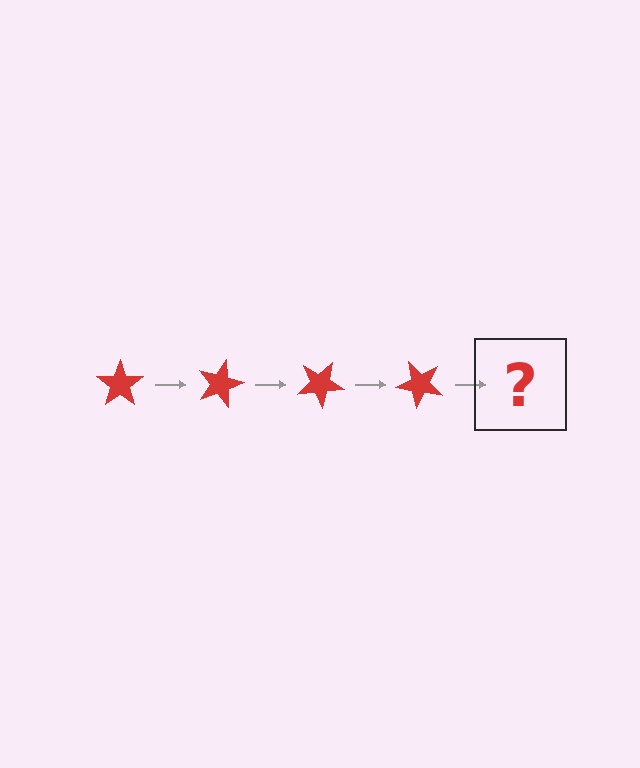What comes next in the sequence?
The next element should be a red star rotated 60 degrees.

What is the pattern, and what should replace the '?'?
The pattern is that the star rotates 15 degrees each step. The '?' should be a red star rotated 60 degrees.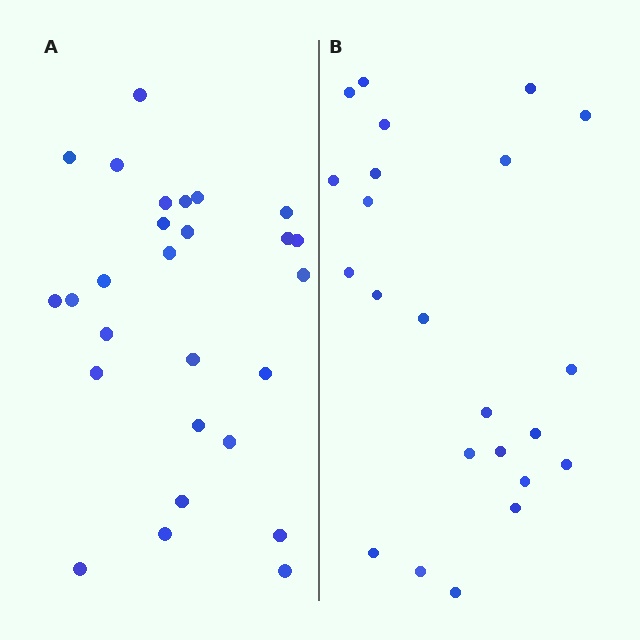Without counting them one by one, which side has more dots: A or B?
Region A (the left region) has more dots.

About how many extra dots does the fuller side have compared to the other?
Region A has about 4 more dots than region B.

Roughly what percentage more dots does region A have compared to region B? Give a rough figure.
About 15% more.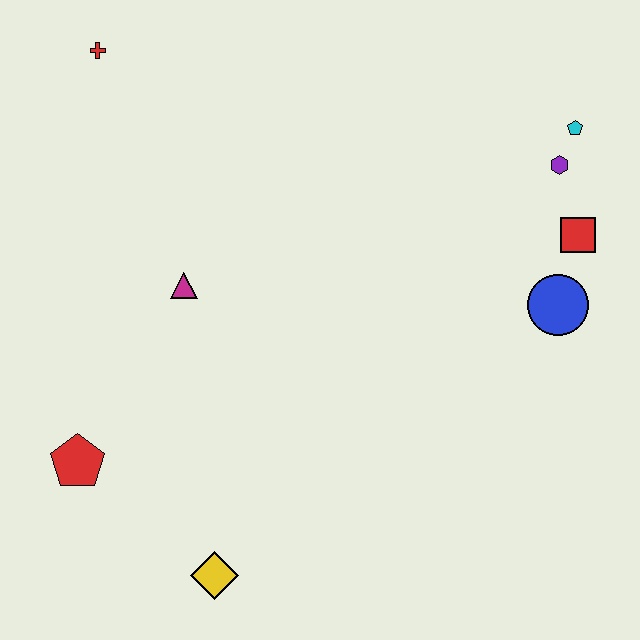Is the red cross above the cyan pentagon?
Yes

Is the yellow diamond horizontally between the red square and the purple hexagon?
No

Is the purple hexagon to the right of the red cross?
Yes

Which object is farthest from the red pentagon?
The cyan pentagon is farthest from the red pentagon.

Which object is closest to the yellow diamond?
The red pentagon is closest to the yellow diamond.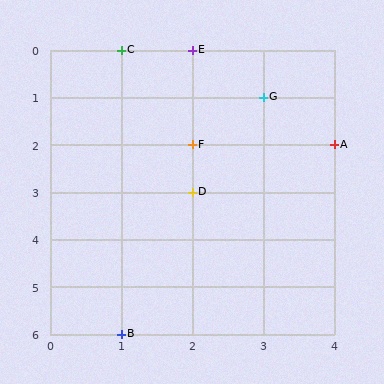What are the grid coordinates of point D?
Point D is at grid coordinates (2, 3).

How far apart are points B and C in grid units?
Points B and C are 6 rows apart.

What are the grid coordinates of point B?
Point B is at grid coordinates (1, 6).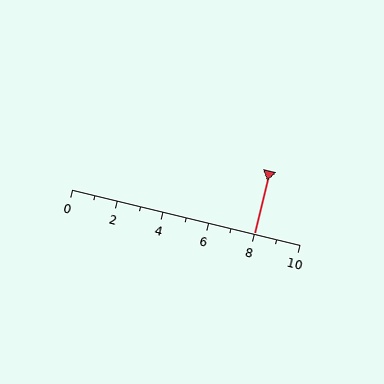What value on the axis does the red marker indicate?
The marker indicates approximately 8.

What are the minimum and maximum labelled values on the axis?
The axis runs from 0 to 10.